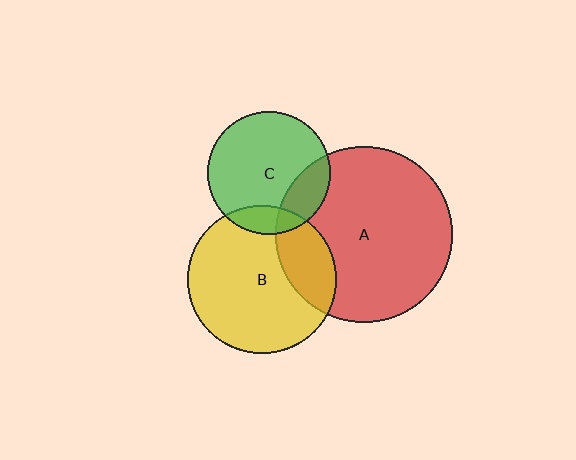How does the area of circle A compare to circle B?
Approximately 1.4 times.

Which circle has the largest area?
Circle A (red).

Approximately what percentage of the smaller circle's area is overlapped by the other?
Approximately 25%.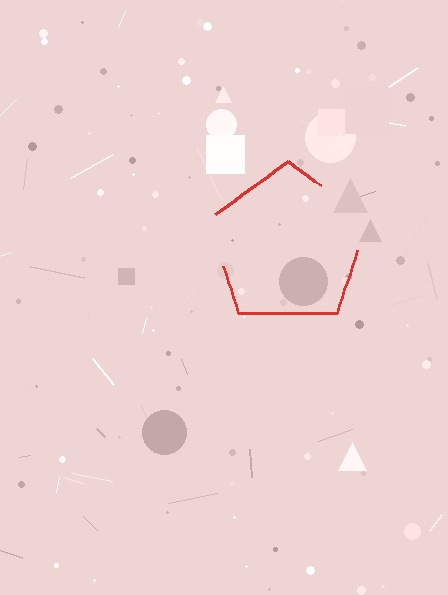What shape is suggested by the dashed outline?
The dashed outline suggests a pentagon.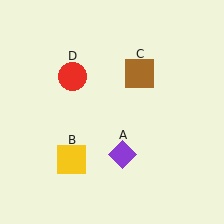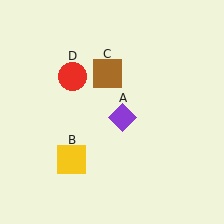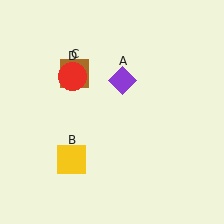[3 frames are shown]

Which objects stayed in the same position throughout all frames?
Yellow square (object B) and red circle (object D) remained stationary.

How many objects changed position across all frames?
2 objects changed position: purple diamond (object A), brown square (object C).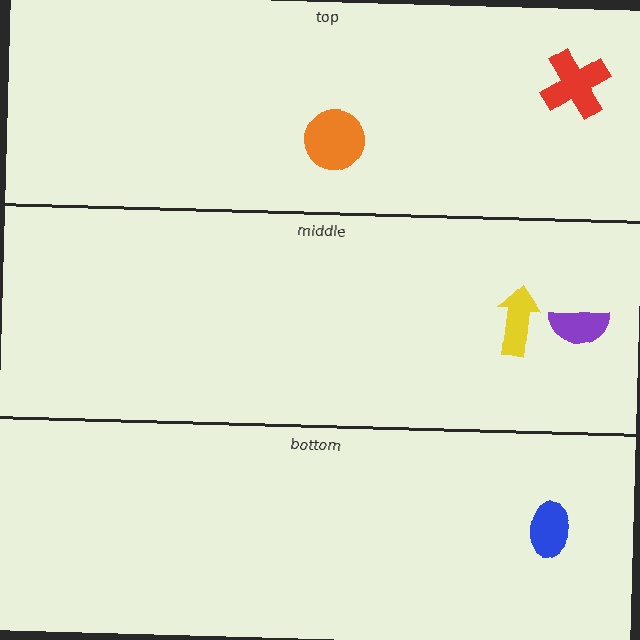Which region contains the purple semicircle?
The middle region.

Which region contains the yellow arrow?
The middle region.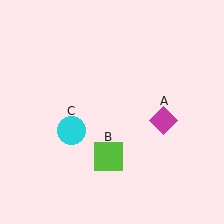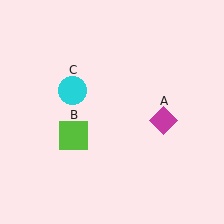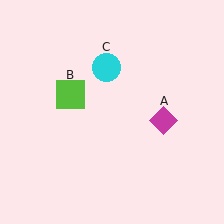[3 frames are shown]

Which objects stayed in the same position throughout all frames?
Magenta diamond (object A) remained stationary.